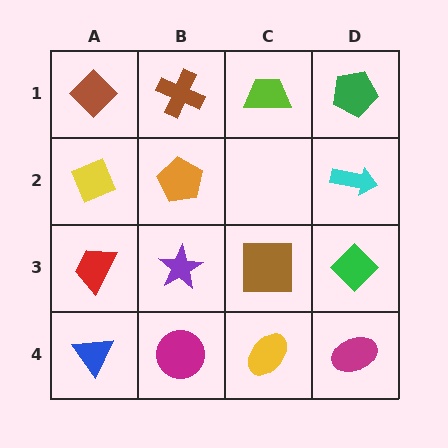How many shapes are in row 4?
4 shapes.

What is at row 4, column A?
A blue triangle.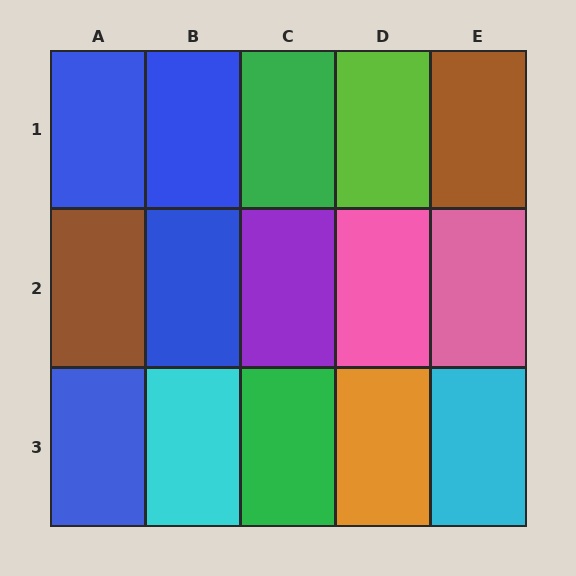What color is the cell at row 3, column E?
Cyan.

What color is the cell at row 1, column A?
Blue.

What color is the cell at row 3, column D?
Orange.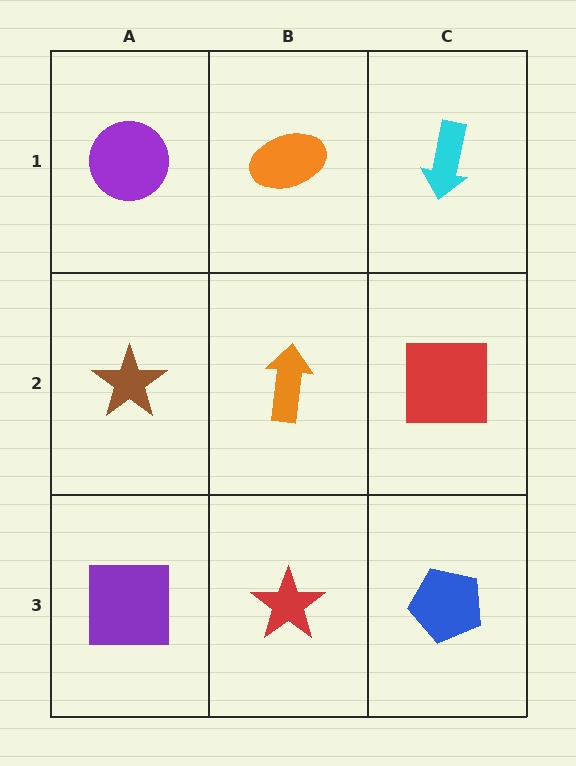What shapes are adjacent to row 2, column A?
A purple circle (row 1, column A), a purple square (row 3, column A), an orange arrow (row 2, column B).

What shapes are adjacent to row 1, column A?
A brown star (row 2, column A), an orange ellipse (row 1, column B).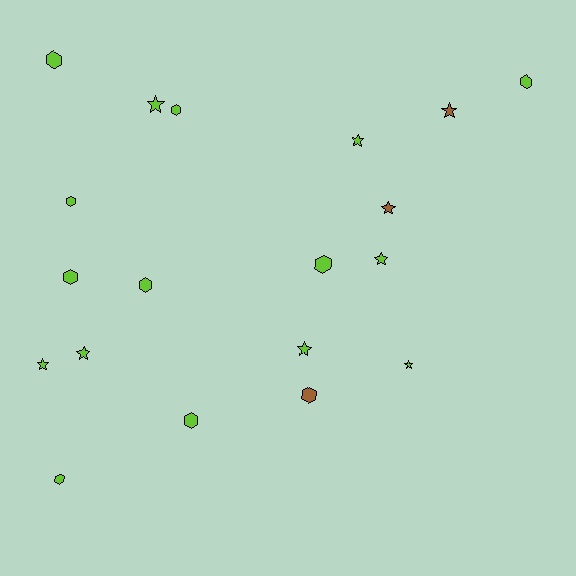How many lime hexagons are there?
There are 9 lime hexagons.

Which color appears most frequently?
Lime, with 16 objects.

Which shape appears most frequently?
Hexagon, with 10 objects.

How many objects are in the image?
There are 19 objects.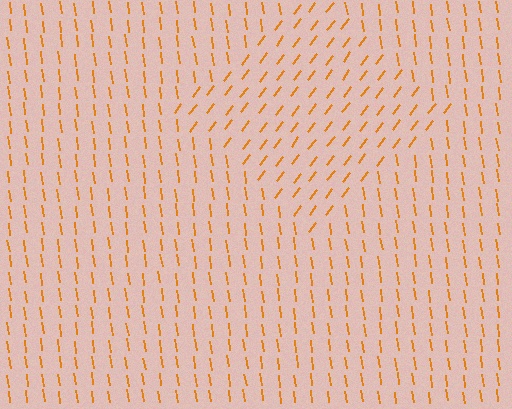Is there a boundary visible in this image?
Yes, there is a texture boundary formed by a change in line orientation.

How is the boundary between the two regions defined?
The boundary is defined purely by a change in line orientation (approximately 45 degrees difference). All lines are the same color and thickness.